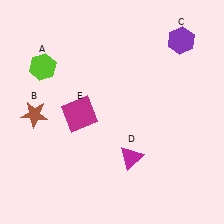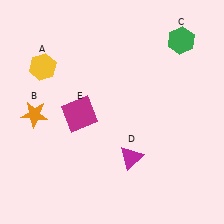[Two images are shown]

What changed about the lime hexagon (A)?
In Image 1, A is lime. In Image 2, it changed to yellow.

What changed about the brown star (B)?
In Image 1, B is brown. In Image 2, it changed to orange.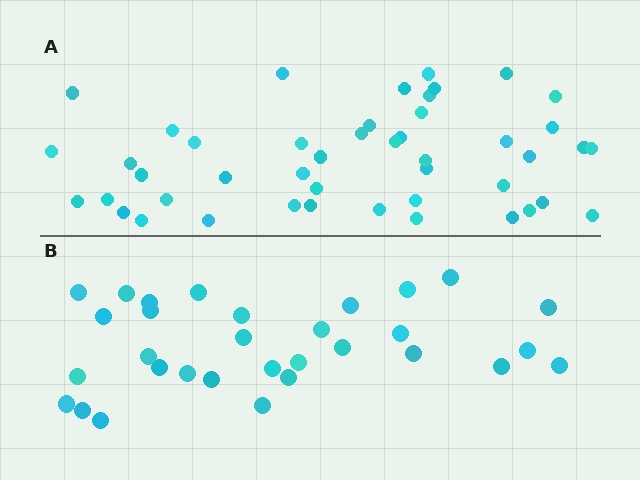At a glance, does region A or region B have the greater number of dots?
Region A (the top region) has more dots.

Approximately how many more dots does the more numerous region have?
Region A has approximately 15 more dots than region B.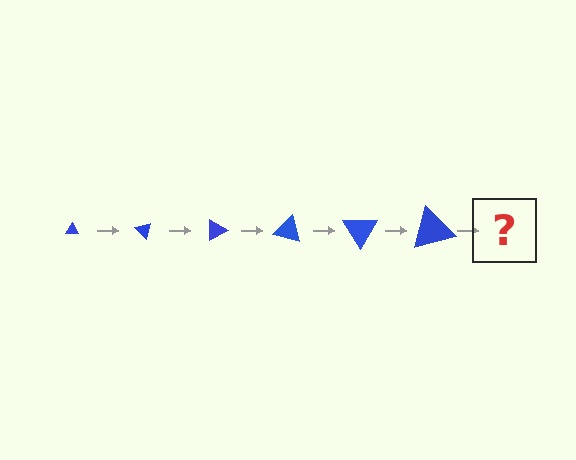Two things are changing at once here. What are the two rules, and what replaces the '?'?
The two rules are that the triangle grows larger each step and it rotates 45 degrees each step. The '?' should be a triangle, larger than the previous one and rotated 270 degrees from the start.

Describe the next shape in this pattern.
It should be a triangle, larger than the previous one and rotated 270 degrees from the start.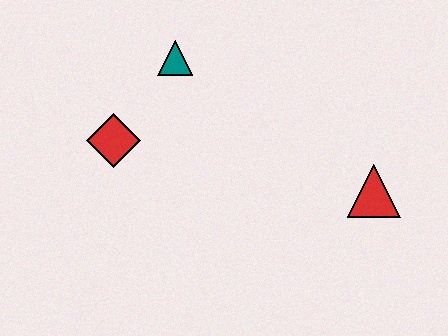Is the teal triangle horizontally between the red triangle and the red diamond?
Yes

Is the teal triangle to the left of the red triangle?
Yes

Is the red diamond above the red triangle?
Yes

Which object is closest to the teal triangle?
The red diamond is closest to the teal triangle.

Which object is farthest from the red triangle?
The red diamond is farthest from the red triangle.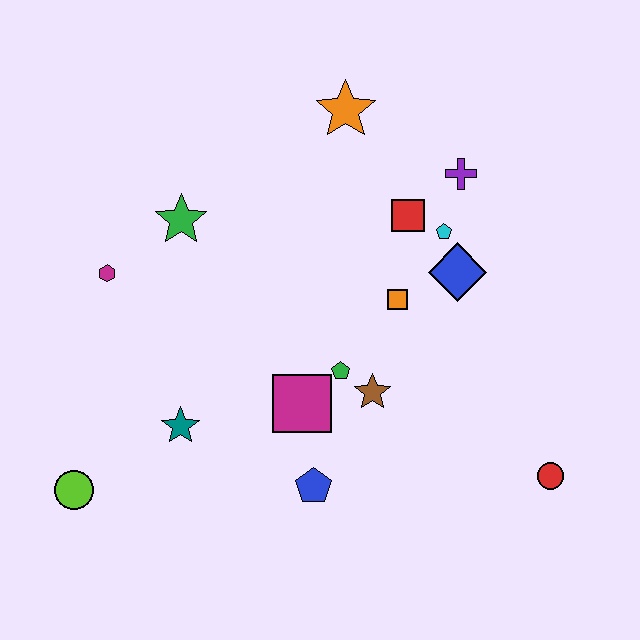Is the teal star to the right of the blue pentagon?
No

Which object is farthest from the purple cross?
The lime circle is farthest from the purple cross.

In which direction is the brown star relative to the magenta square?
The brown star is to the right of the magenta square.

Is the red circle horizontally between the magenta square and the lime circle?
No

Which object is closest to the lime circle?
The teal star is closest to the lime circle.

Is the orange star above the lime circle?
Yes